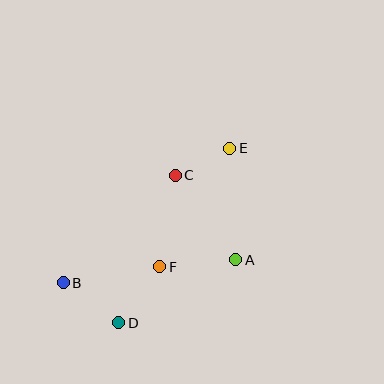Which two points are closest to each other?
Points C and E are closest to each other.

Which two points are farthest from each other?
Points B and E are farthest from each other.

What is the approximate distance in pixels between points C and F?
The distance between C and F is approximately 93 pixels.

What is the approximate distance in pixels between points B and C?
The distance between B and C is approximately 156 pixels.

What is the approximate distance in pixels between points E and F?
The distance between E and F is approximately 137 pixels.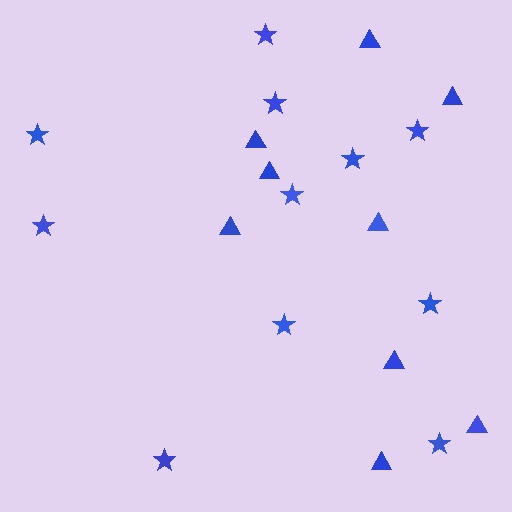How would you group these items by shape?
There are 2 groups: one group of triangles (9) and one group of stars (11).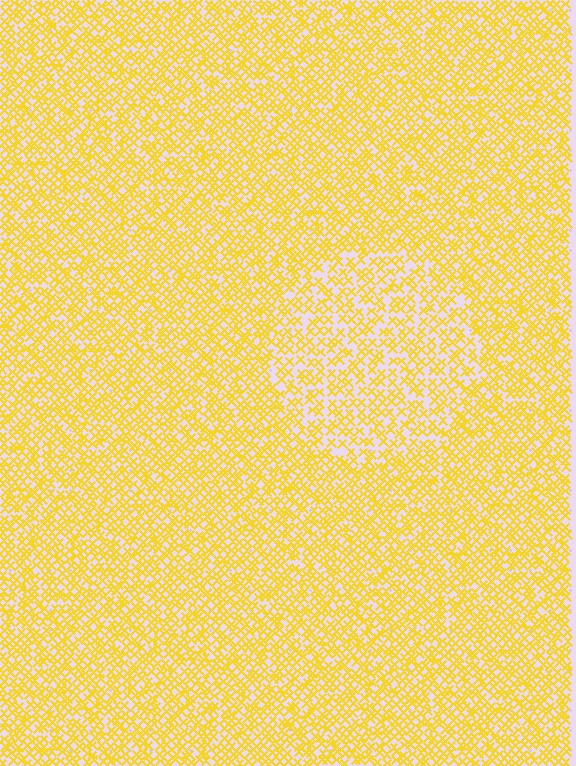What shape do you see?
I see a circle.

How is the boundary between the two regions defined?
The boundary is defined by a change in element density (approximately 1.6x ratio). All elements are the same color, size, and shape.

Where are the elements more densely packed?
The elements are more densely packed outside the circle boundary.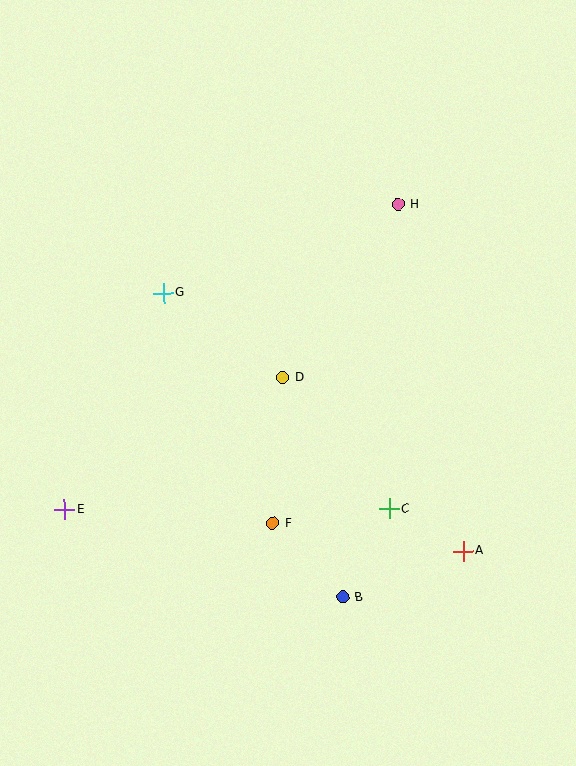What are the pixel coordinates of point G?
Point G is at (164, 293).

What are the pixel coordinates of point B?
Point B is at (343, 597).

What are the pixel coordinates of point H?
Point H is at (398, 205).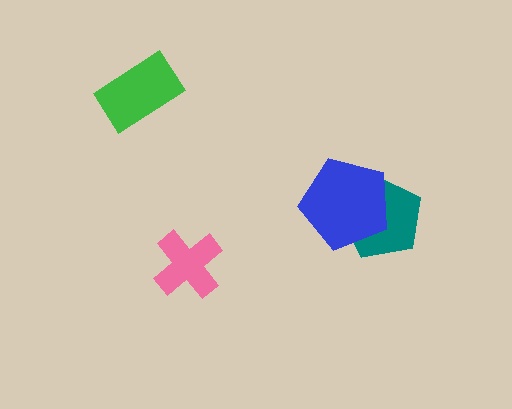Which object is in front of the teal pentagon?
The blue pentagon is in front of the teal pentagon.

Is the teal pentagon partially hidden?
Yes, it is partially covered by another shape.